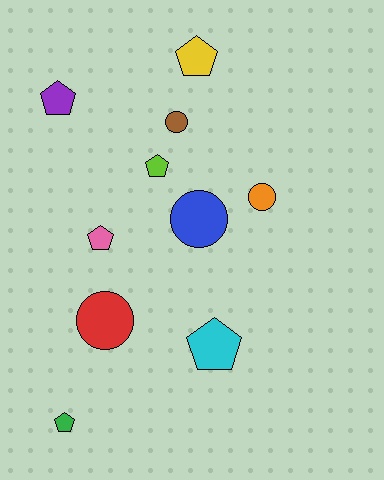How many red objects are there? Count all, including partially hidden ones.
There is 1 red object.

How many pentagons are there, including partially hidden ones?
There are 6 pentagons.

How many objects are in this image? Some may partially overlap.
There are 10 objects.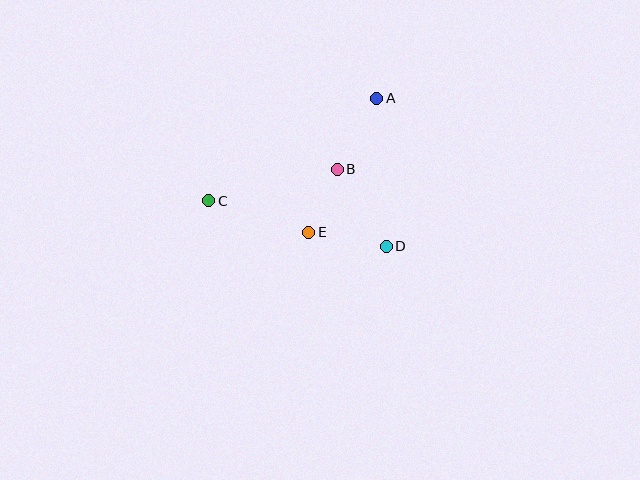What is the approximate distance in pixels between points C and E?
The distance between C and E is approximately 104 pixels.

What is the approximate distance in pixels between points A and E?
The distance between A and E is approximately 150 pixels.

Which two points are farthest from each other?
Points A and C are farthest from each other.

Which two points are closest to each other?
Points B and E are closest to each other.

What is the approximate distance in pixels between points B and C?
The distance between B and C is approximately 133 pixels.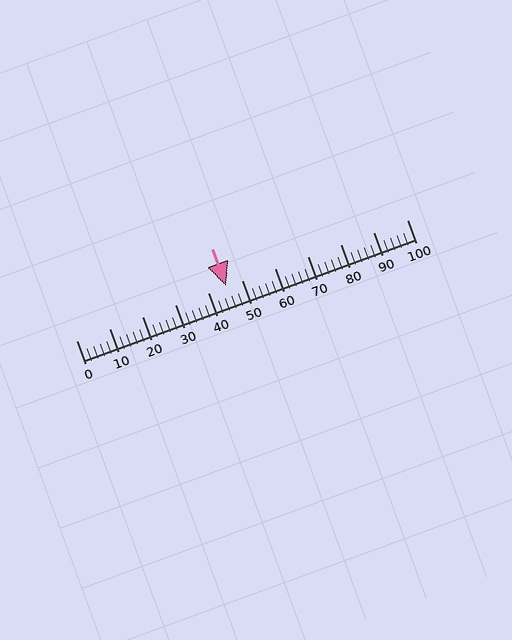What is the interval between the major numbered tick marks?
The major tick marks are spaced 10 units apart.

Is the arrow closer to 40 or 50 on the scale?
The arrow is closer to 50.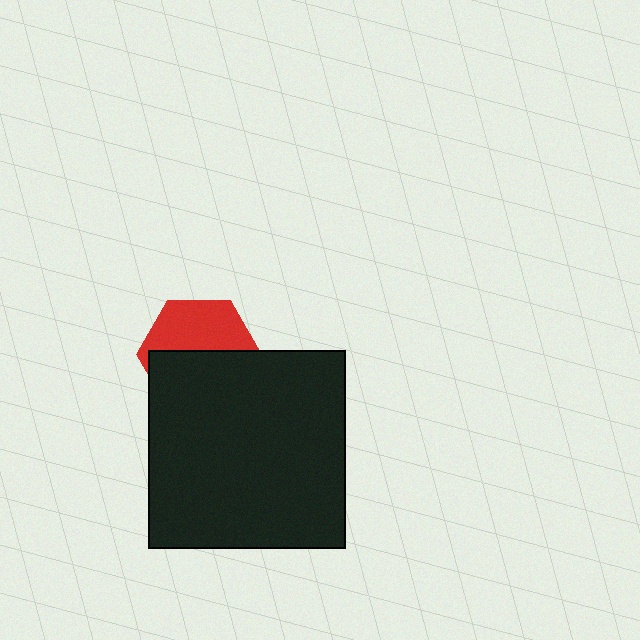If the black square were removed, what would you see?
You would see the complete red hexagon.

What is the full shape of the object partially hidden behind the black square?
The partially hidden object is a red hexagon.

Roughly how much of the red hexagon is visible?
About half of it is visible (roughly 46%).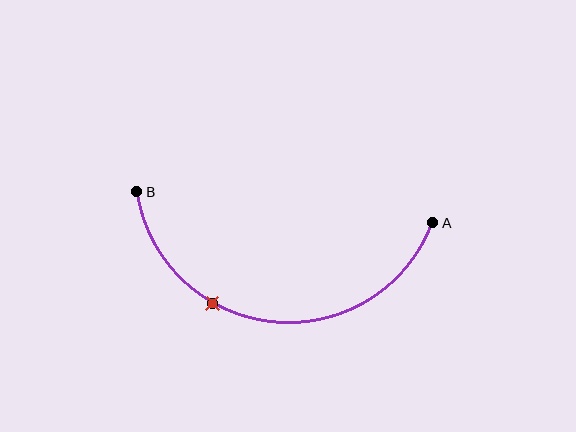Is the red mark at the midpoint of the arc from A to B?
No. The red mark lies on the arc but is closer to endpoint B. The arc midpoint would be at the point on the curve equidistant along the arc from both A and B.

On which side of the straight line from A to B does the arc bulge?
The arc bulges below the straight line connecting A and B.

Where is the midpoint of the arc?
The arc midpoint is the point on the curve farthest from the straight line joining A and B. It sits below that line.